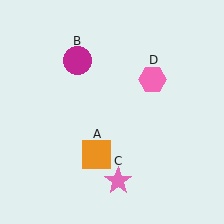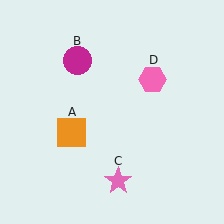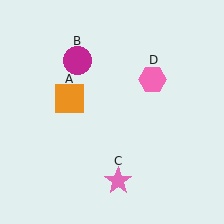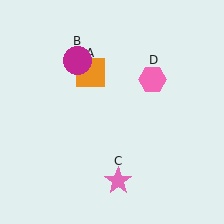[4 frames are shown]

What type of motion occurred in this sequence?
The orange square (object A) rotated clockwise around the center of the scene.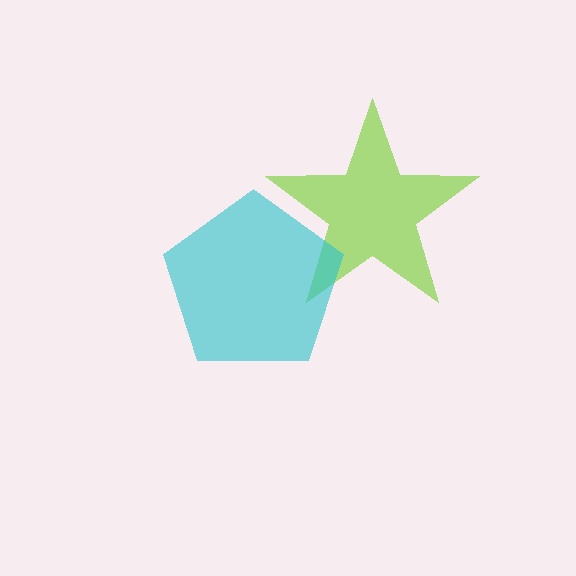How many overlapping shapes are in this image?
There are 2 overlapping shapes in the image.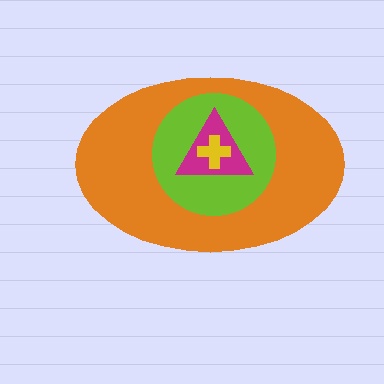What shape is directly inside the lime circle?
The magenta triangle.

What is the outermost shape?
The orange ellipse.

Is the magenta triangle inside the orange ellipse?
Yes.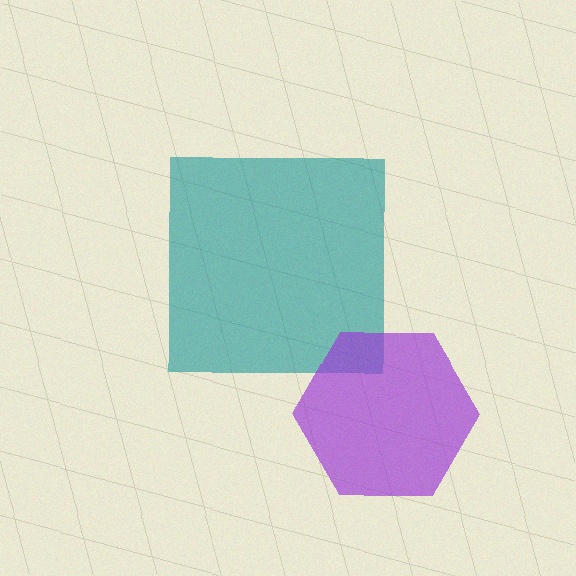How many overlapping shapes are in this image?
There are 2 overlapping shapes in the image.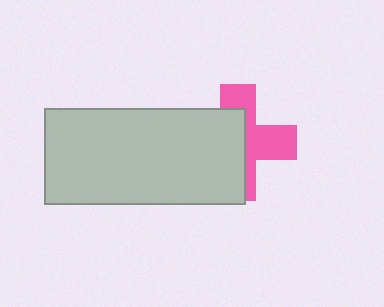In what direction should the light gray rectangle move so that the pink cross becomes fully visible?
The light gray rectangle should move left. That is the shortest direction to clear the overlap and leave the pink cross fully visible.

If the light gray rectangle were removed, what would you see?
You would see the complete pink cross.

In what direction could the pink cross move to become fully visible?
The pink cross could move right. That would shift it out from behind the light gray rectangle entirely.